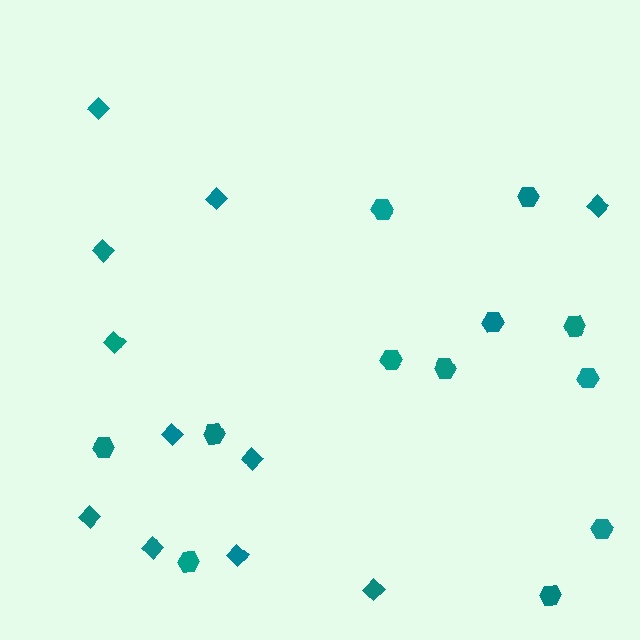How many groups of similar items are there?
There are 2 groups: one group of hexagons (12) and one group of diamonds (11).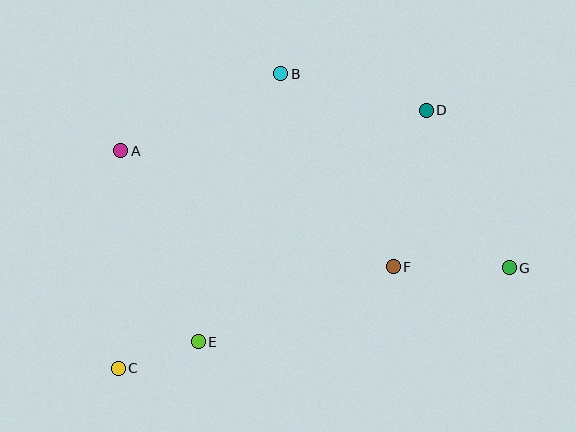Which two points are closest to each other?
Points C and E are closest to each other.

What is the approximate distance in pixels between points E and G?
The distance between E and G is approximately 320 pixels.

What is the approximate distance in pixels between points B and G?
The distance between B and G is approximately 299 pixels.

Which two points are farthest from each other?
Points A and G are farthest from each other.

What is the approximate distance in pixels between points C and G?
The distance between C and G is approximately 404 pixels.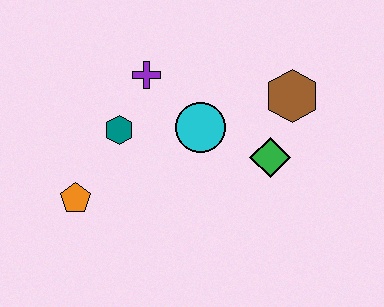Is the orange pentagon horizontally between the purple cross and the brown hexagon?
No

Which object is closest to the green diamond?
The brown hexagon is closest to the green diamond.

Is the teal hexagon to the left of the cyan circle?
Yes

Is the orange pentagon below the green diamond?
Yes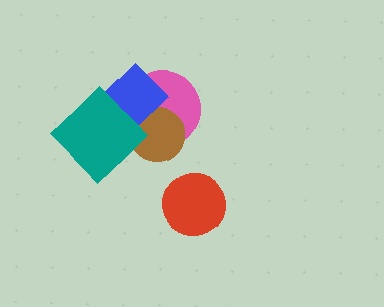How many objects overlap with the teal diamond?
3 objects overlap with the teal diamond.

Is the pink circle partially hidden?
Yes, it is partially covered by another shape.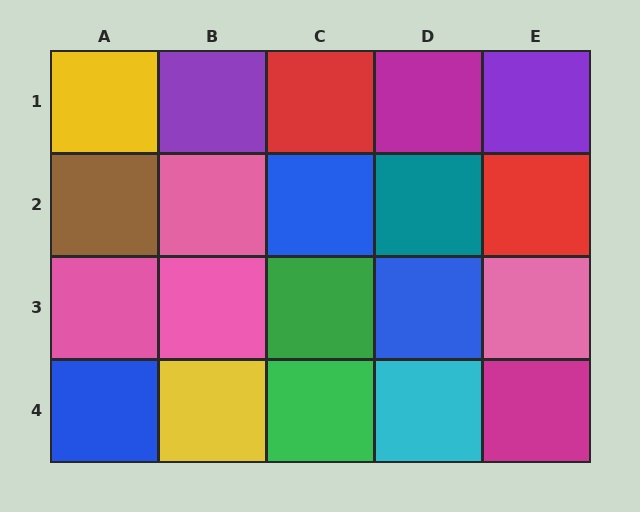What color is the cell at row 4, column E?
Magenta.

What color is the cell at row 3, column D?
Blue.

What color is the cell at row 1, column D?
Magenta.